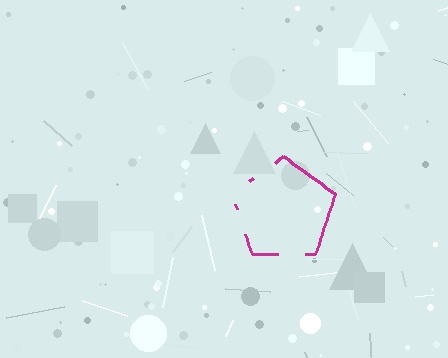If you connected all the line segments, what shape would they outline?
They would outline a pentagon.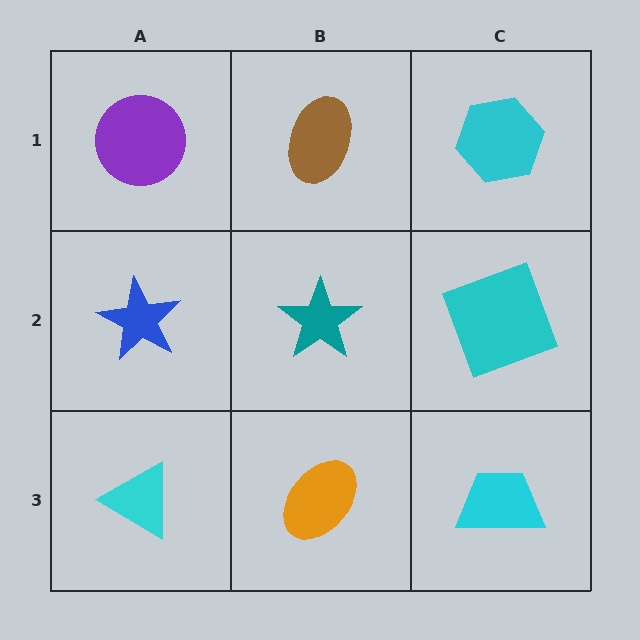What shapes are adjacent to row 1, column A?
A blue star (row 2, column A), a brown ellipse (row 1, column B).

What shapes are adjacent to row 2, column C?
A cyan hexagon (row 1, column C), a cyan trapezoid (row 3, column C), a teal star (row 2, column B).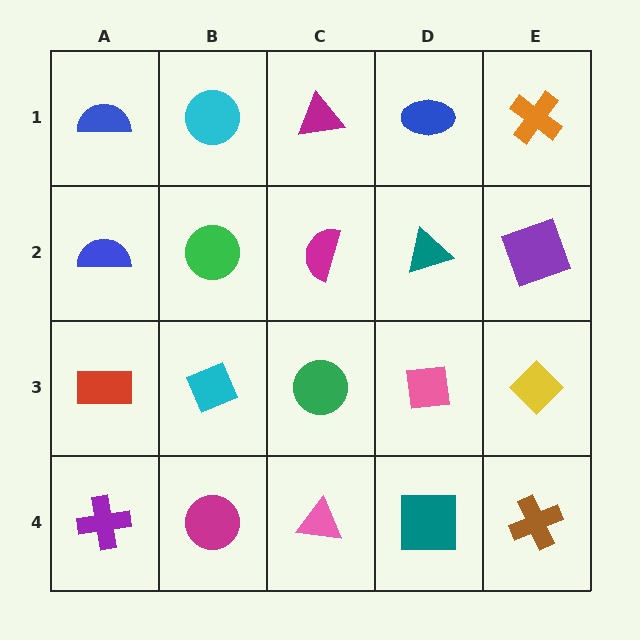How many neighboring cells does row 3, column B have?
4.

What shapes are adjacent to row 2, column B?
A cyan circle (row 1, column B), a cyan diamond (row 3, column B), a blue semicircle (row 2, column A), a magenta semicircle (row 2, column C).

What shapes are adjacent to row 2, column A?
A blue semicircle (row 1, column A), a red rectangle (row 3, column A), a green circle (row 2, column B).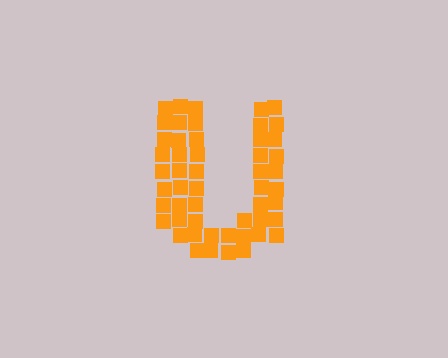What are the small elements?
The small elements are squares.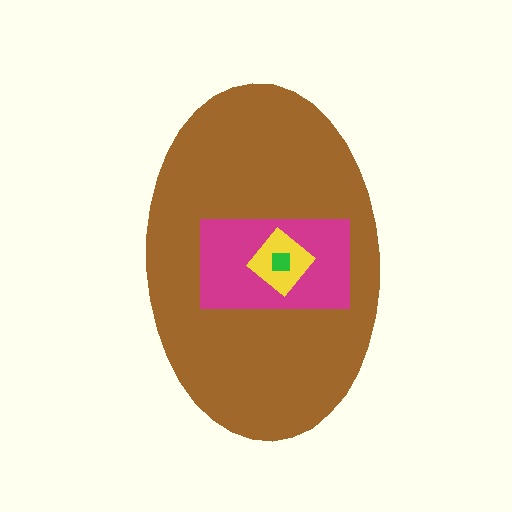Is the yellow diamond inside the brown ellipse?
Yes.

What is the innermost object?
The green square.